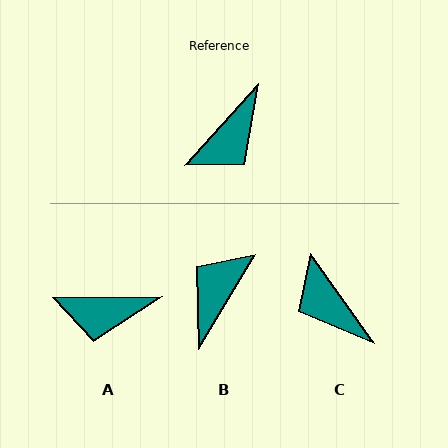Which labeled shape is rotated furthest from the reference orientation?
B, about 169 degrees away.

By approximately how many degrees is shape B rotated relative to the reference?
Approximately 169 degrees clockwise.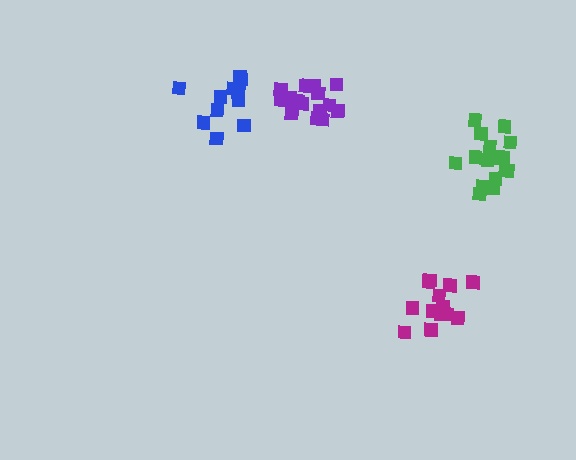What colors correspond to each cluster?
The clusters are colored: magenta, blue, green, purple.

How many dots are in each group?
Group 1: 13 dots, Group 2: 11 dots, Group 3: 16 dots, Group 4: 17 dots (57 total).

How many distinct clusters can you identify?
There are 4 distinct clusters.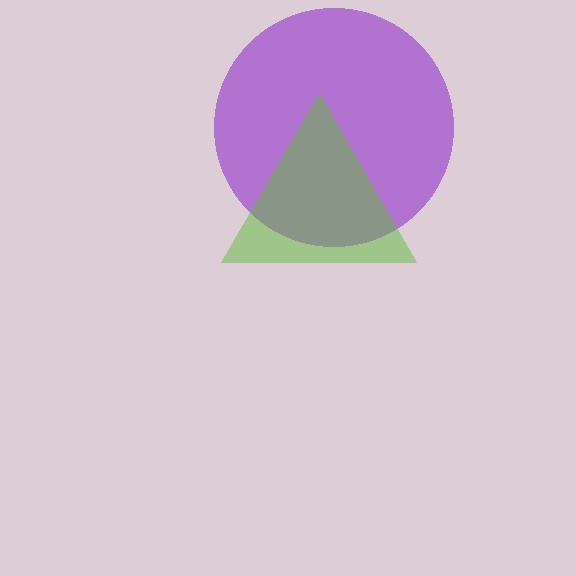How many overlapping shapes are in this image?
There are 2 overlapping shapes in the image.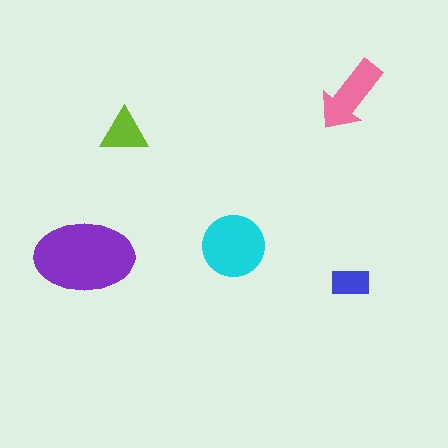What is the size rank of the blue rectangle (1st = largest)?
5th.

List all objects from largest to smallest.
The purple ellipse, the cyan circle, the pink arrow, the lime triangle, the blue rectangle.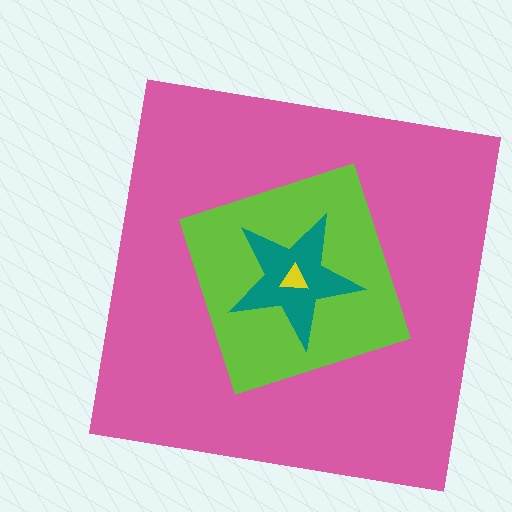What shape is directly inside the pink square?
The lime diamond.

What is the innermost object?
The yellow triangle.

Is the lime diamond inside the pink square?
Yes.